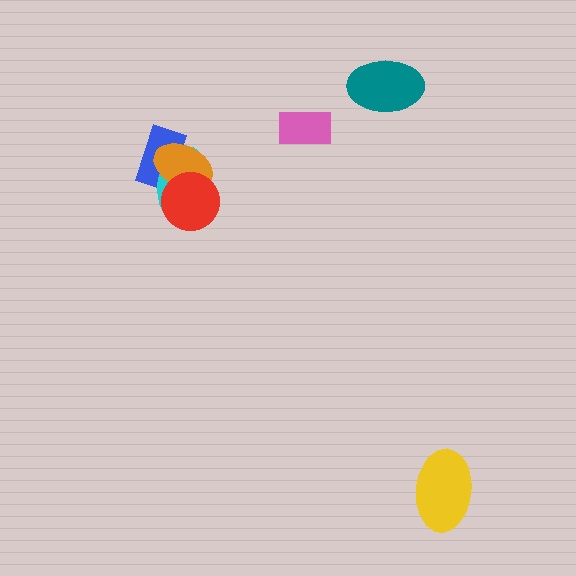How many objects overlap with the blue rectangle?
2 objects overlap with the blue rectangle.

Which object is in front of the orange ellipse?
The red circle is in front of the orange ellipse.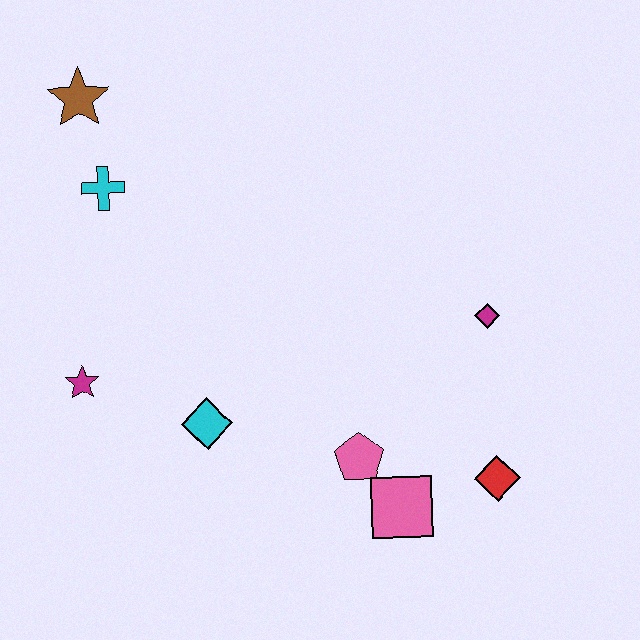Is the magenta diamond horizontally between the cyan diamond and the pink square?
No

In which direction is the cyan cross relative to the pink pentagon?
The cyan cross is above the pink pentagon.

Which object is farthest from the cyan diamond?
The brown star is farthest from the cyan diamond.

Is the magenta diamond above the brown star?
No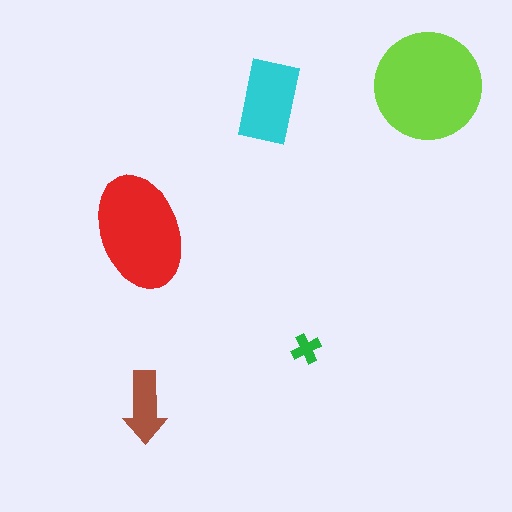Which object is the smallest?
The green cross.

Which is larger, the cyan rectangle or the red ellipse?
The red ellipse.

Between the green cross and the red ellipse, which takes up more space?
The red ellipse.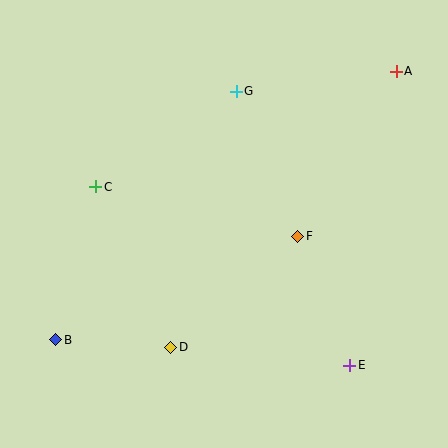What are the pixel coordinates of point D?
Point D is at (171, 347).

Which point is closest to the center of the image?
Point F at (298, 236) is closest to the center.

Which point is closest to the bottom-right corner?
Point E is closest to the bottom-right corner.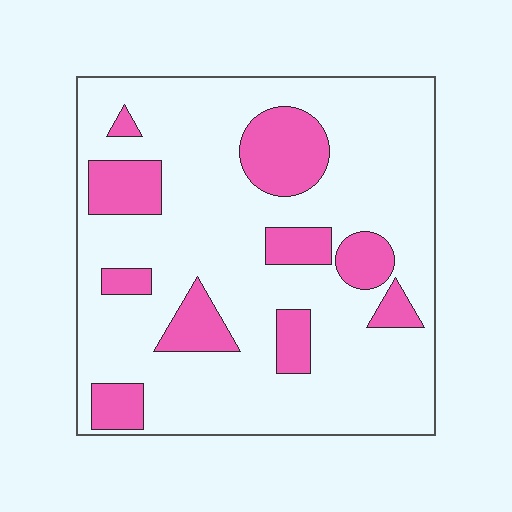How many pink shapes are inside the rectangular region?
10.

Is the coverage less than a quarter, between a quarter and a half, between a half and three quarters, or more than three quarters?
Less than a quarter.